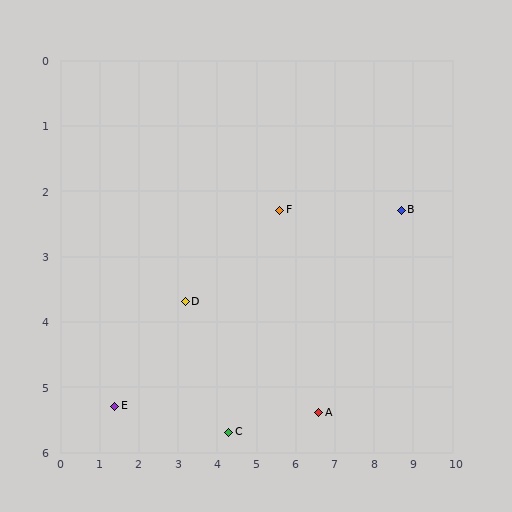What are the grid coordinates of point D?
Point D is at approximately (3.2, 3.7).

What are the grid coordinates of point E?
Point E is at approximately (1.4, 5.3).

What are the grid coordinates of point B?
Point B is at approximately (8.7, 2.3).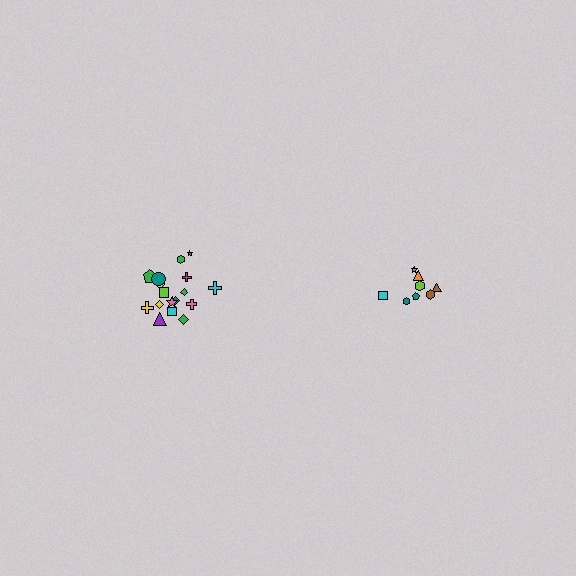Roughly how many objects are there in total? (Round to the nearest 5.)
Roughly 25 objects in total.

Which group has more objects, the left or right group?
The left group.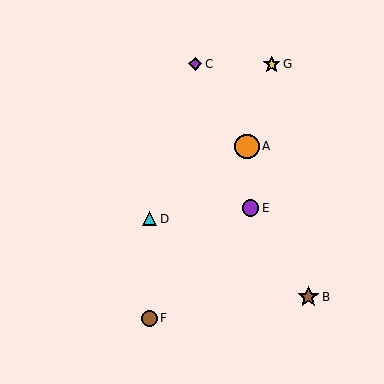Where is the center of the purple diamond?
The center of the purple diamond is at (195, 64).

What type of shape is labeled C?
Shape C is a purple diamond.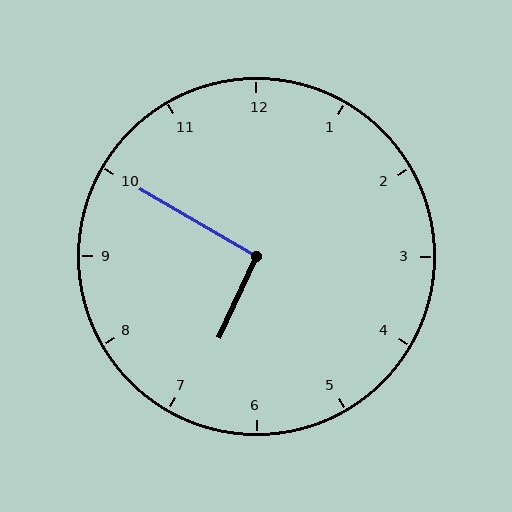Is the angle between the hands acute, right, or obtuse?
It is right.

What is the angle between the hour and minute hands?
Approximately 95 degrees.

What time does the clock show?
6:50.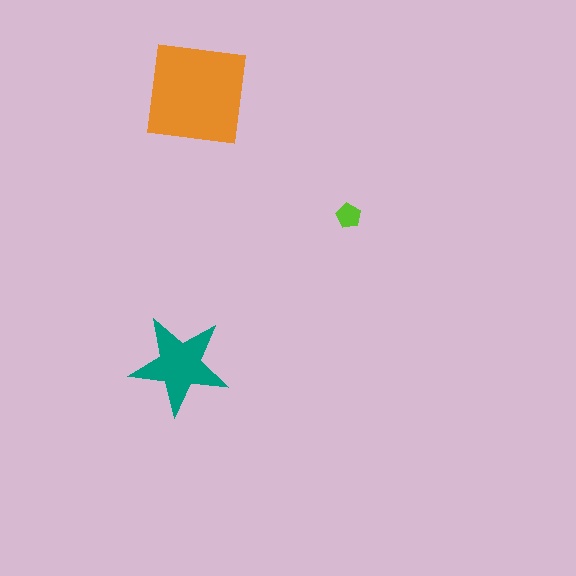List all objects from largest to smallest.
The orange square, the teal star, the lime pentagon.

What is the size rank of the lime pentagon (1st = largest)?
3rd.